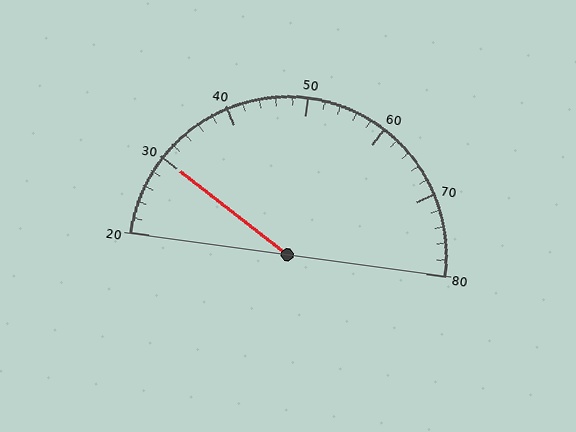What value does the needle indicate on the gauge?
The needle indicates approximately 30.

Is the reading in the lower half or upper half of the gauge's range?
The reading is in the lower half of the range (20 to 80).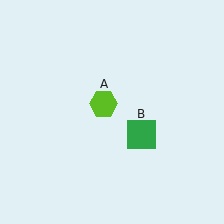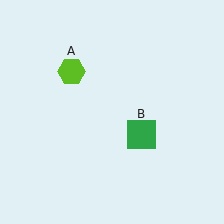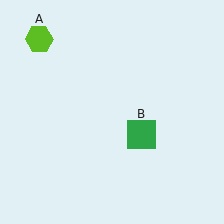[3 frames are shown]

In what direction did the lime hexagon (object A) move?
The lime hexagon (object A) moved up and to the left.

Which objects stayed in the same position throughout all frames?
Green square (object B) remained stationary.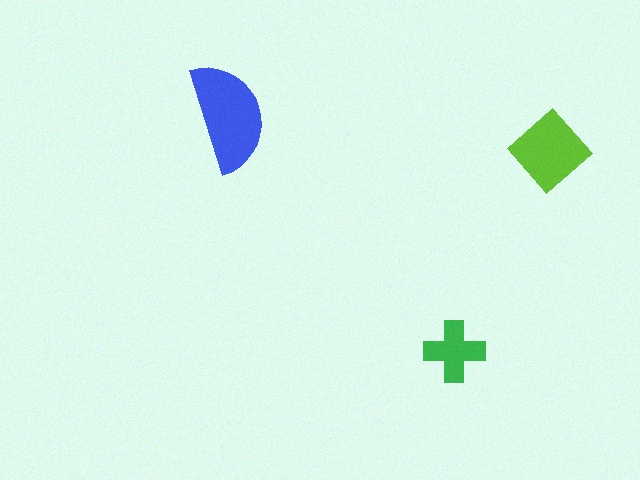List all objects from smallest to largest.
The green cross, the lime diamond, the blue semicircle.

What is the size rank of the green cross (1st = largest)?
3rd.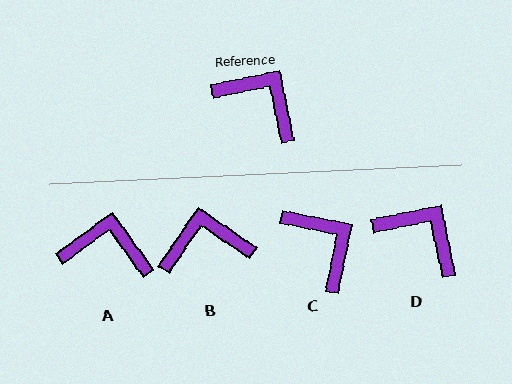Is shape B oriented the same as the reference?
No, it is off by about 44 degrees.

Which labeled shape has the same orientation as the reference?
D.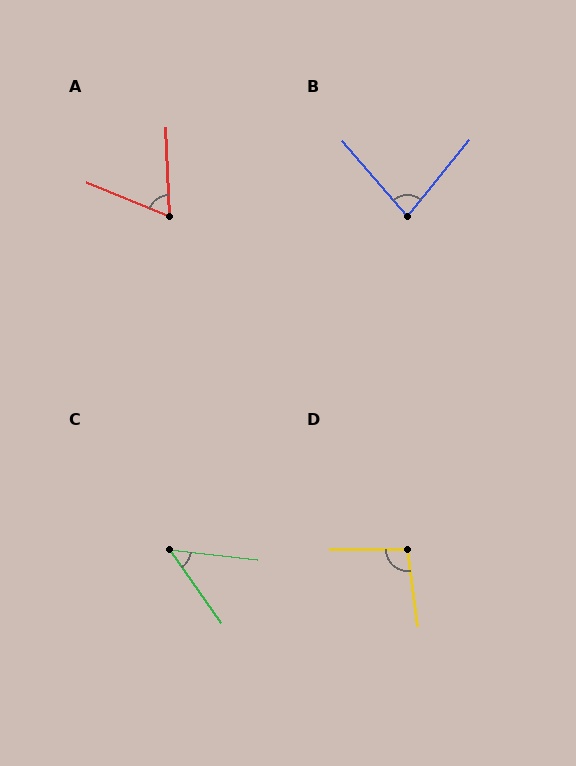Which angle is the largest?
D, at approximately 98 degrees.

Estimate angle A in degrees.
Approximately 66 degrees.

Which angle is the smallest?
C, at approximately 49 degrees.